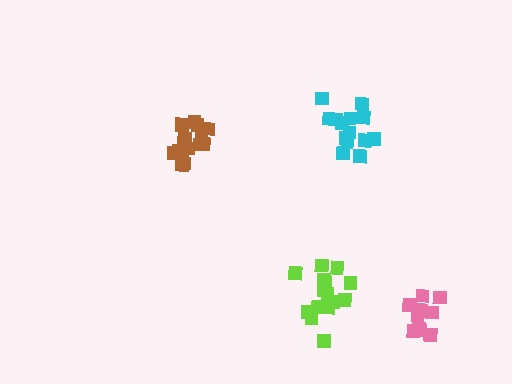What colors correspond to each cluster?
The clusters are colored: brown, cyan, pink, lime.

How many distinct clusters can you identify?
There are 4 distinct clusters.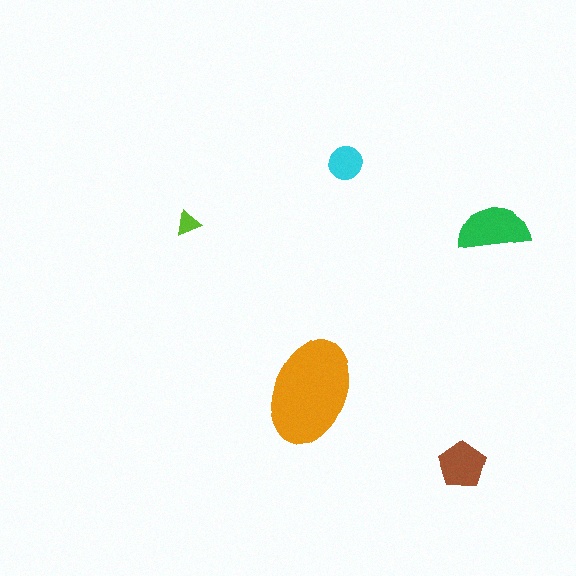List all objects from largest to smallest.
The orange ellipse, the green semicircle, the brown pentagon, the cyan circle, the lime triangle.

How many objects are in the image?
There are 5 objects in the image.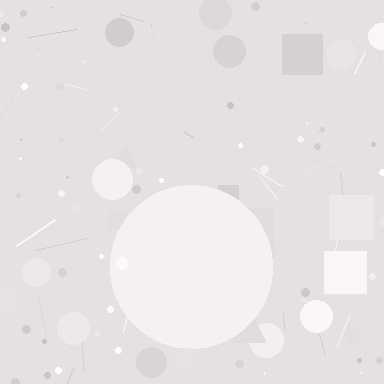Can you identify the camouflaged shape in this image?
The camouflaged shape is a circle.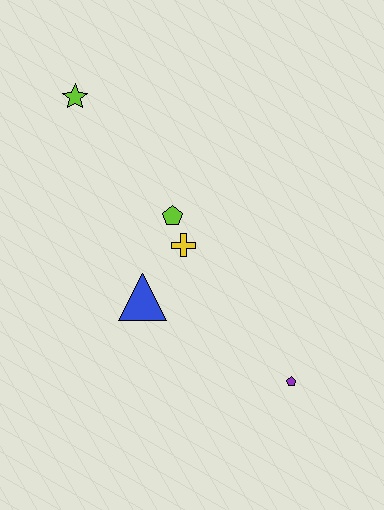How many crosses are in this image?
There is 1 cross.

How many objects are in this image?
There are 5 objects.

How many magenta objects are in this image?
There are no magenta objects.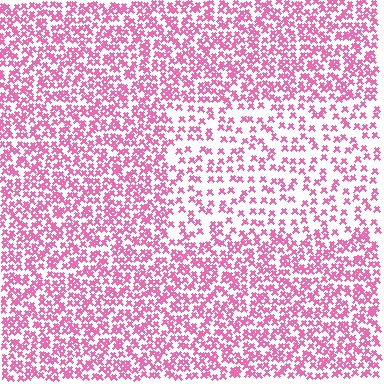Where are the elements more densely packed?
The elements are more densely packed outside the rectangle boundary.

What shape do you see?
I see a rectangle.